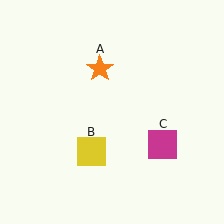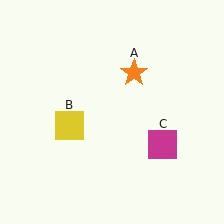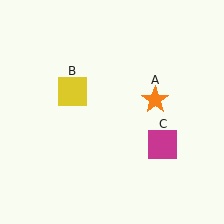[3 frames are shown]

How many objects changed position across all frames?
2 objects changed position: orange star (object A), yellow square (object B).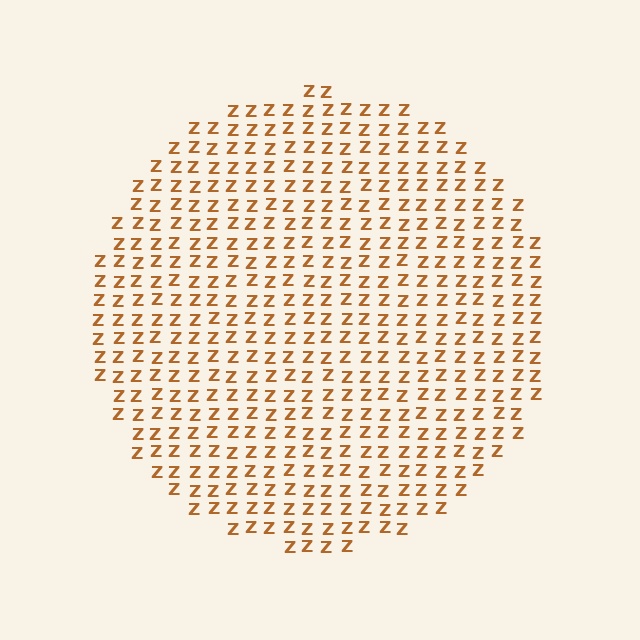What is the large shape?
The large shape is a circle.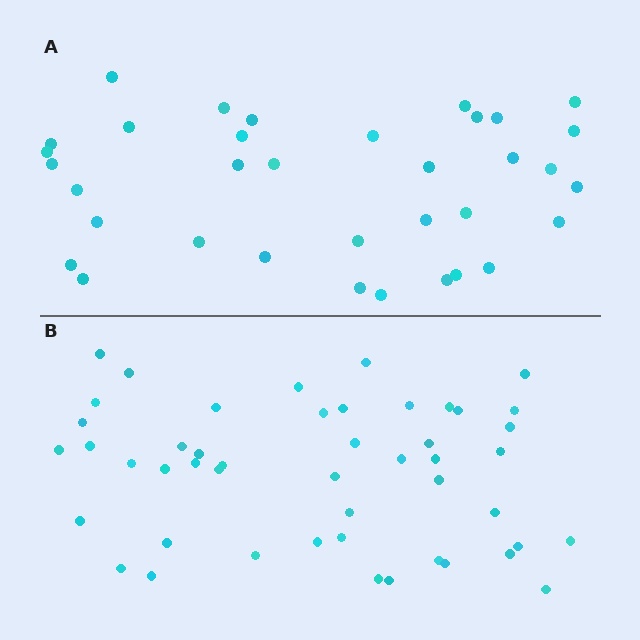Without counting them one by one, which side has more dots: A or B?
Region B (the bottom region) has more dots.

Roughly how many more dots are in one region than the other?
Region B has approximately 15 more dots than region A.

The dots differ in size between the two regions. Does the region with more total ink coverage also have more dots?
No. Region A has more total ink coverage because its dots are larger, but region B actually contains more individual dots. Total area can be misleading — the number of items is what matters here.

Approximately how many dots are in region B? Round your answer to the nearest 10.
About 50 dots. (The exact count is 48, which rounds to 50.)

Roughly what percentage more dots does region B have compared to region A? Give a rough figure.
About 35% more.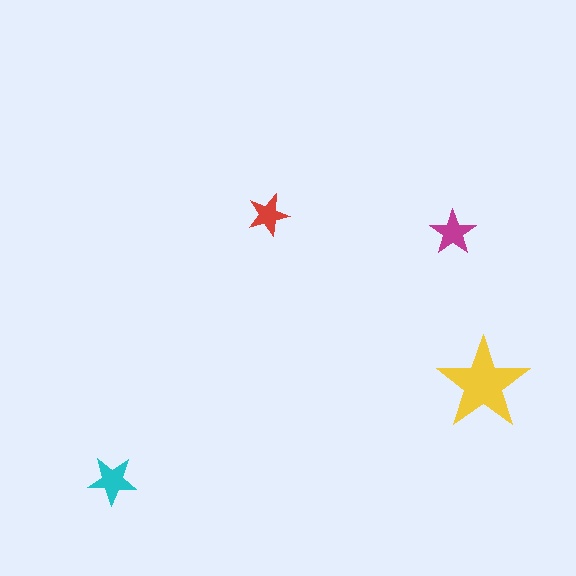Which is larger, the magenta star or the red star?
The magenta one.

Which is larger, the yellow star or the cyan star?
The yellow one.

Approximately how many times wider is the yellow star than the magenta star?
About 2 times wider.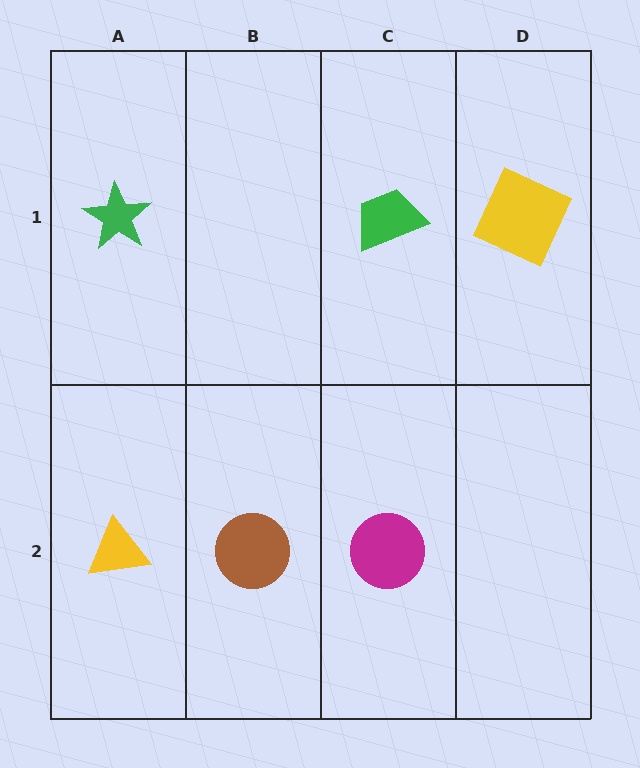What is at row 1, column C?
A green trapezoid.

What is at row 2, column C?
A magenta circle.